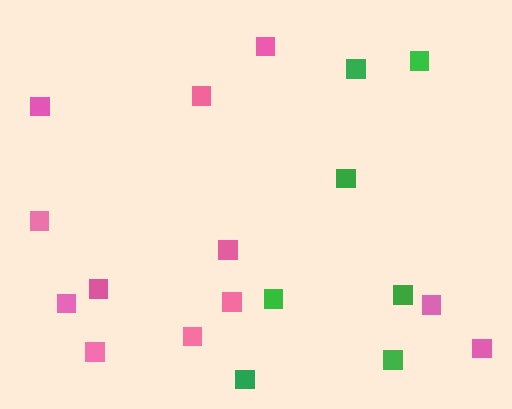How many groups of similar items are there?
There are 2 groups: one group of pink squares (12) and one group of green squares (7).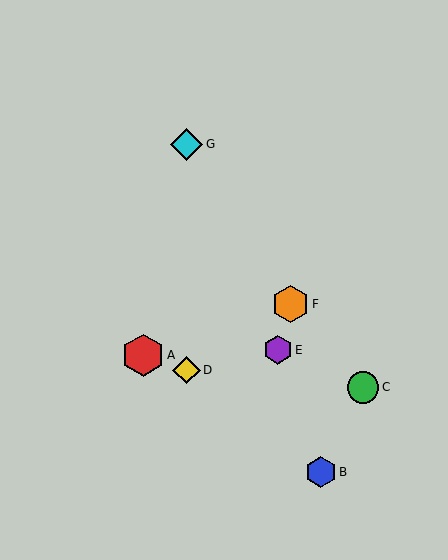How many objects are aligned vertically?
2 objects (D, G) are aligned vertically.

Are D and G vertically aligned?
Yes, both are at x≈186.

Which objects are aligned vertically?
Objects D, G are aligned vertically.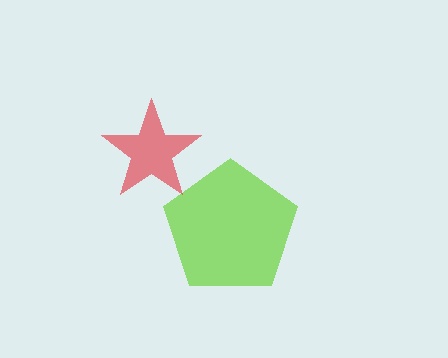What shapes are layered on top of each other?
The layered shapes are: a lime pentagon, a red star.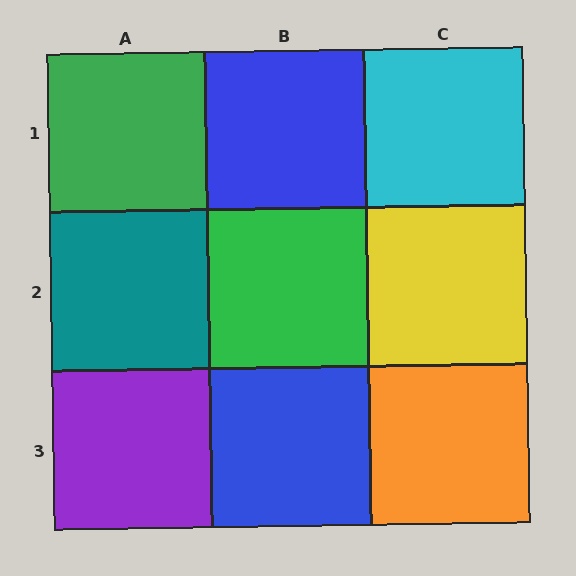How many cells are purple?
1 cell is purple.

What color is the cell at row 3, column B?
Blue.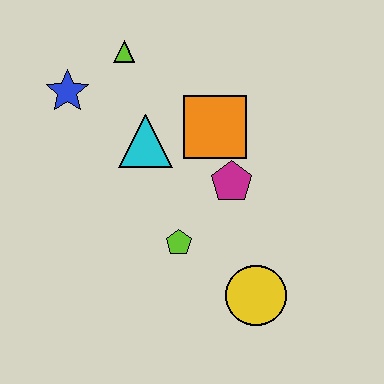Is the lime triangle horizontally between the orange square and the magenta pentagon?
No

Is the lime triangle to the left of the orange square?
Yes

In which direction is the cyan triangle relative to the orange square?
The cyan triangle is to the left of the orange square.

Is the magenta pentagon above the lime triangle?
No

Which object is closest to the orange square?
The magenta pentagon is closest to the orange square.